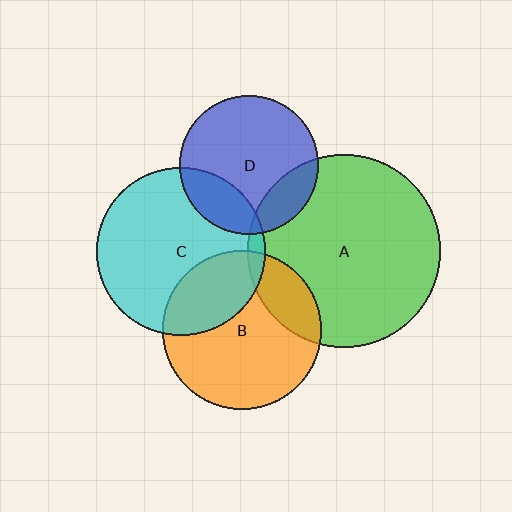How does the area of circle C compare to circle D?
Approximately 1.5 times.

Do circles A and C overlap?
Yes.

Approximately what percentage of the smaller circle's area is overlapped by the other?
Approximately 5%.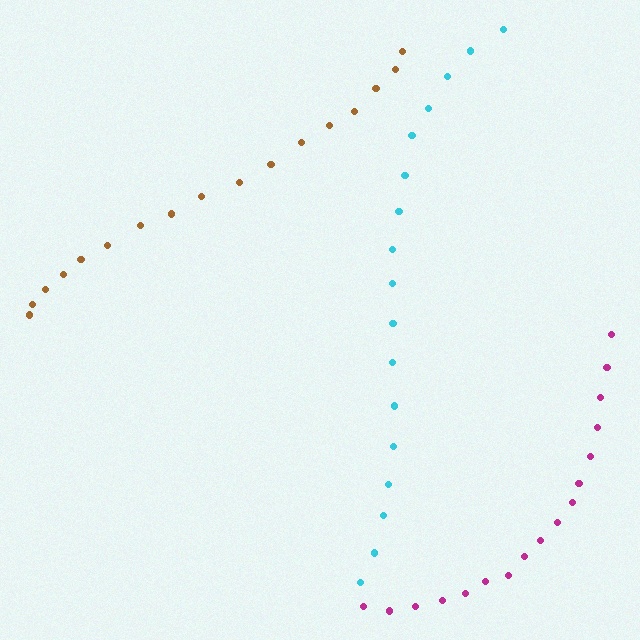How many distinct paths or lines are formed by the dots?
There are 3 distinct paths.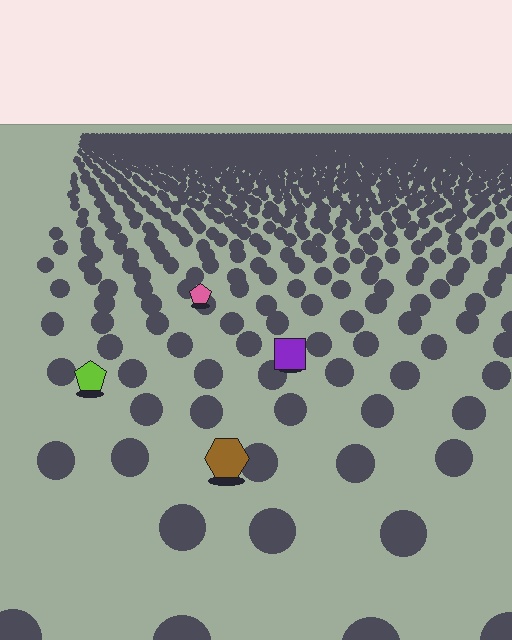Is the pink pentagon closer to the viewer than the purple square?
No. The purple square is closer — you can tell from the texture gradient: the ground texture is coarser near it.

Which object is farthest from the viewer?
The pink pentagon is farthest from the viewer. It appears smaller and the ground texture around it is denser.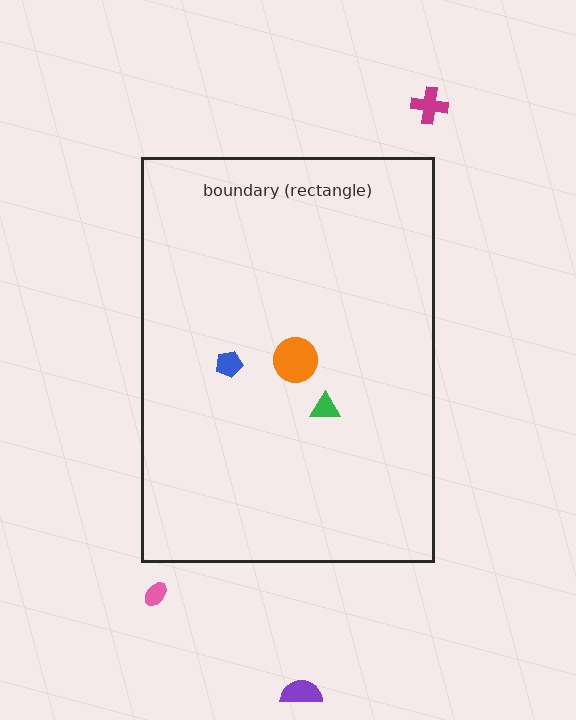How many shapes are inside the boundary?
3 inside, 3 outside.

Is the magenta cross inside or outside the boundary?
Outside.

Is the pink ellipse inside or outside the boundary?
Outside.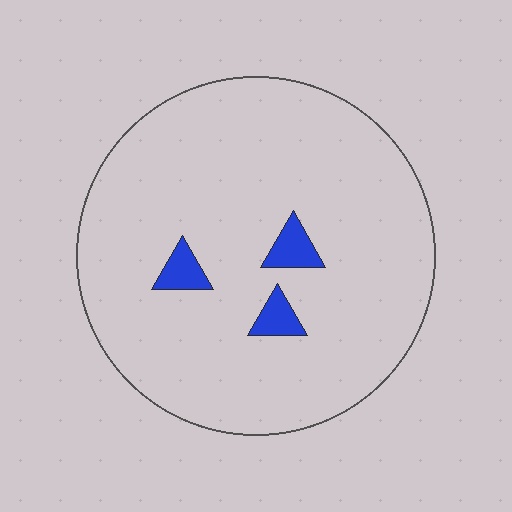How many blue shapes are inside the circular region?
3.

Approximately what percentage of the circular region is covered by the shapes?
Approximately 5%.